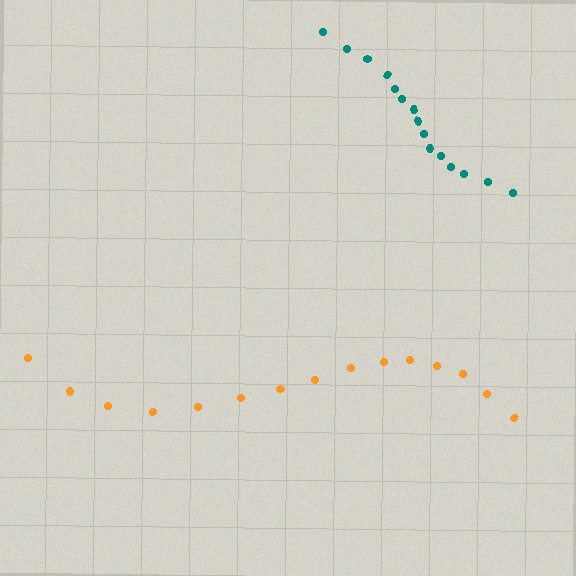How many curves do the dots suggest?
There are 2 distinct paths.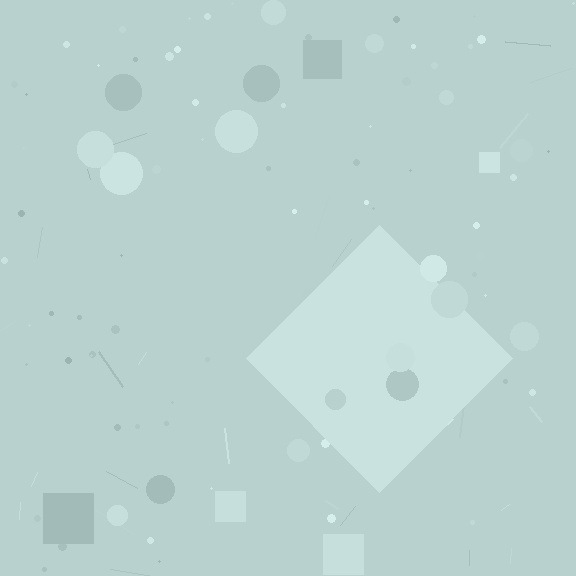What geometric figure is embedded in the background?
A diamond is embedded in the background.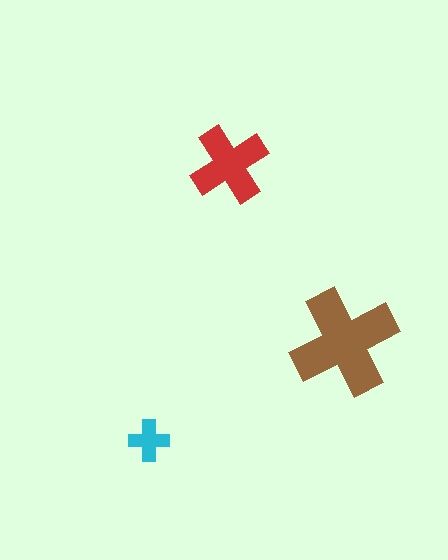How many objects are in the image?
There are 3 objects in the image.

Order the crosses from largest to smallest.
the brown one, the red one, the cyan one.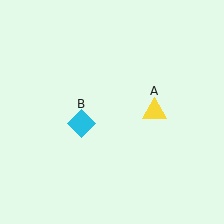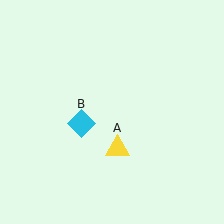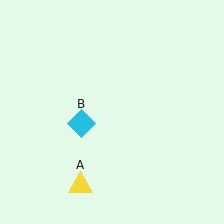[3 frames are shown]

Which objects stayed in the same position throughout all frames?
Cyan diamond (object B) remained stationary.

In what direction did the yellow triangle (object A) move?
The yellow triangle (object A) moved down and to the left.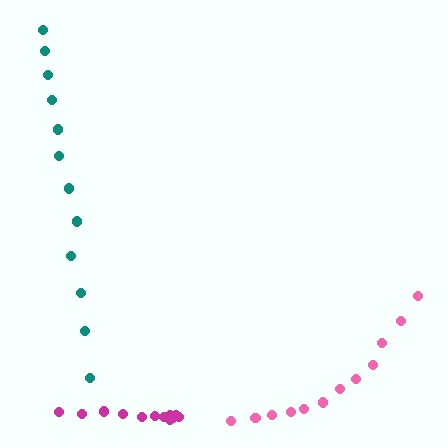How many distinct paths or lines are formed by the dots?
There are 3 distinct paths.